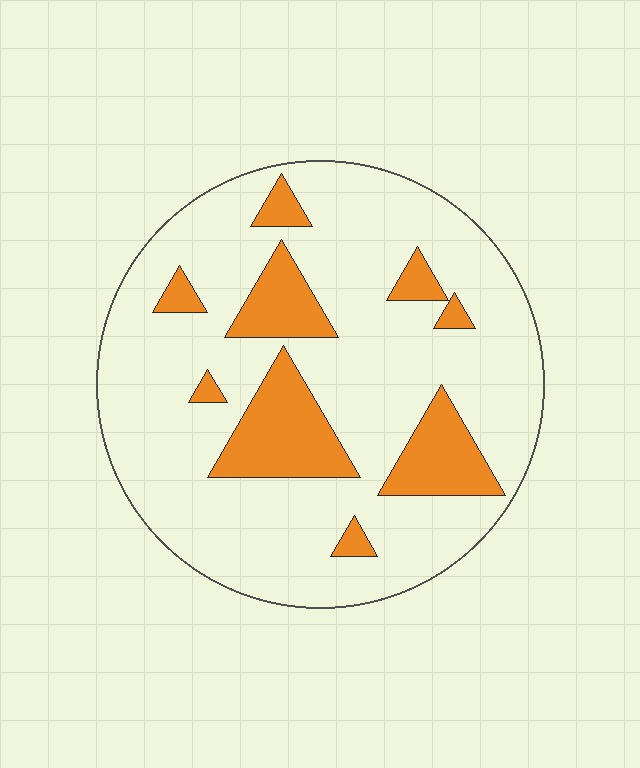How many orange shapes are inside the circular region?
9.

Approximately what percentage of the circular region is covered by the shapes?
Approximately 20%.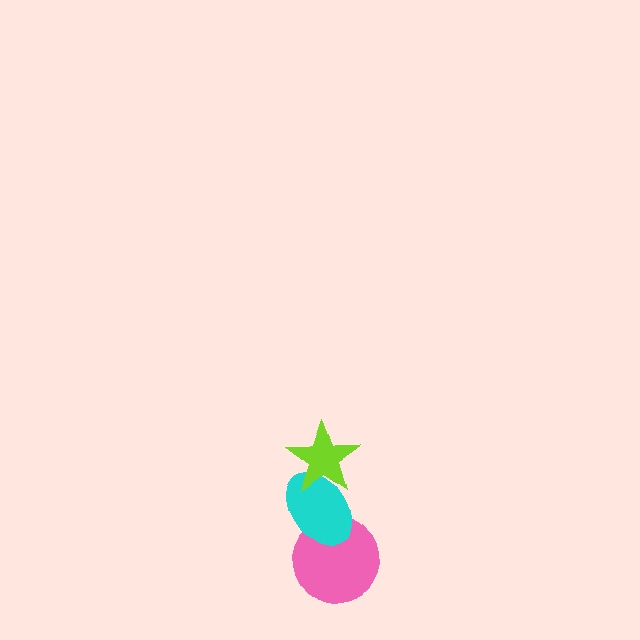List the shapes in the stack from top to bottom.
From top to bottom: the lime star, the cyan ellipse, the pink circle.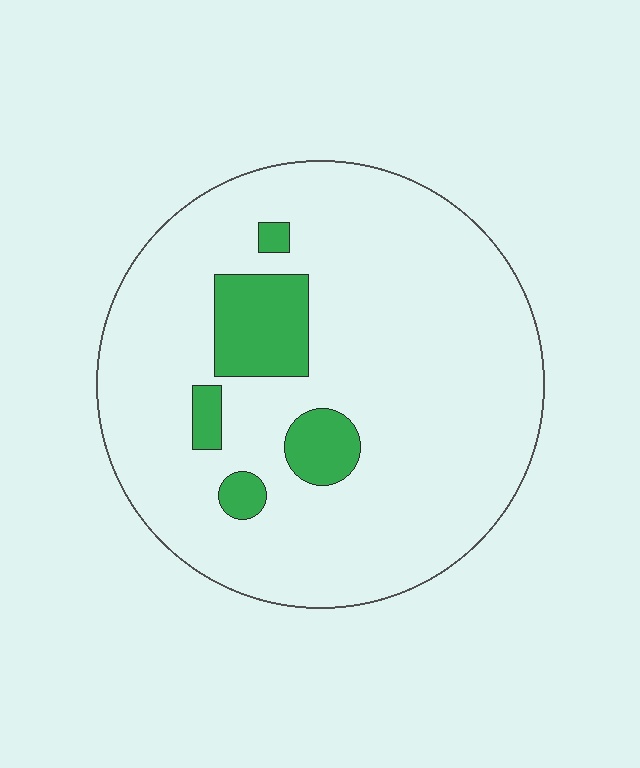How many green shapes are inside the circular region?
5.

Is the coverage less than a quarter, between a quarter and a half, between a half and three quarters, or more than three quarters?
Less than a quarter.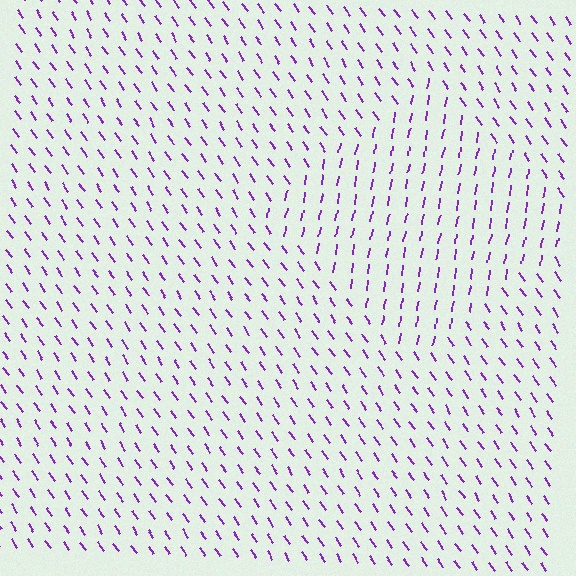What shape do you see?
I see a diamond.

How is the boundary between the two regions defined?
The boundary is defined purely by a change in line orientation (approximately 45 degrees difference). All lines are the same color and thickness.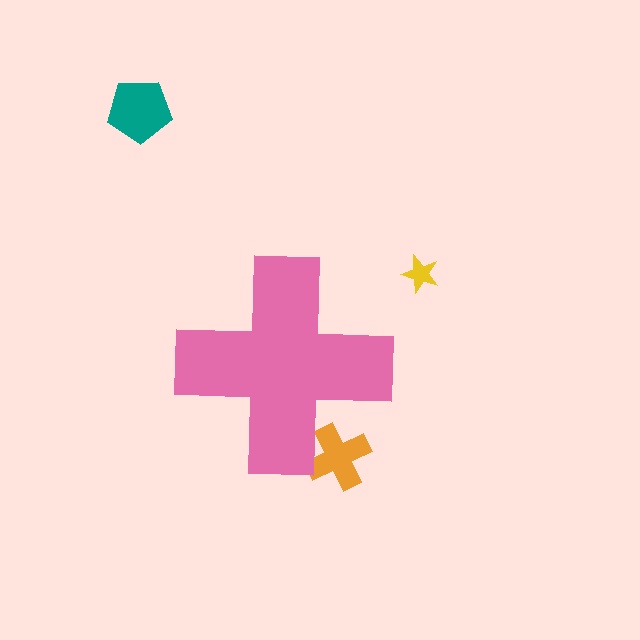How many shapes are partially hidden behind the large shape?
1 shape is partially hidden.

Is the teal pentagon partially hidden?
No, the teal pentagon is fully visible.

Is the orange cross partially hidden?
Yes, the orange cross is partially hidden behind the pink cross.